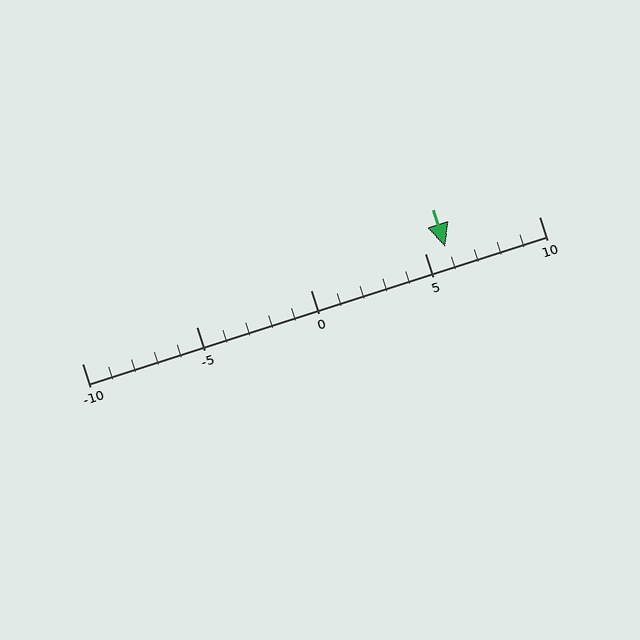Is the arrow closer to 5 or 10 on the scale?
The arrow is closer to 5.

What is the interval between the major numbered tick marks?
The major tick marks are spaced 5 units apart.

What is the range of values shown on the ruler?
The ruler shows values from -10 to 10.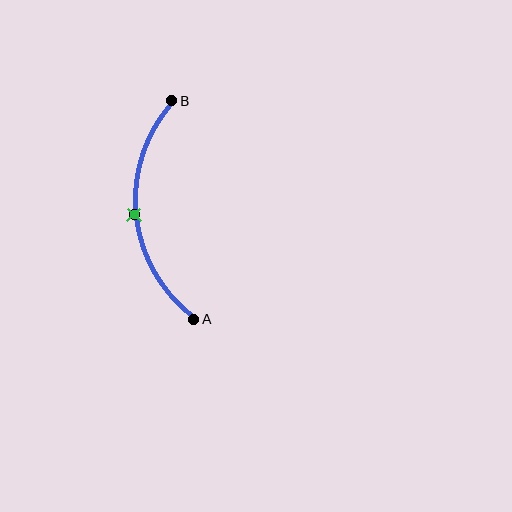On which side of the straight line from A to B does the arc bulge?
The arc bulges to the left of the straight line connecting A and B.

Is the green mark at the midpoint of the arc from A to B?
Yes. The green mark lies on the arc at equal arc-length from both A and B — it is the arc midpoint.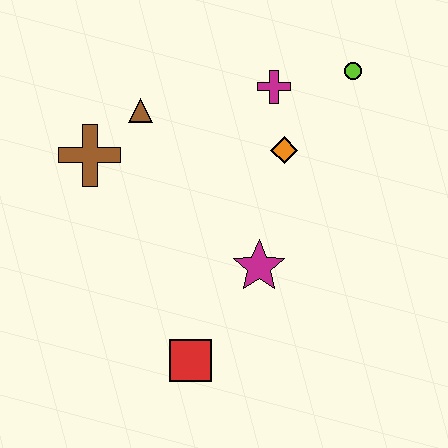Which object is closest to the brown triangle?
The brown cross is closest to the brown triangle.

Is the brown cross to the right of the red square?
No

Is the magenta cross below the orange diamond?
No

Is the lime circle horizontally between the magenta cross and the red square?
No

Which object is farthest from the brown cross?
The lime circle is farthest from the brown cross.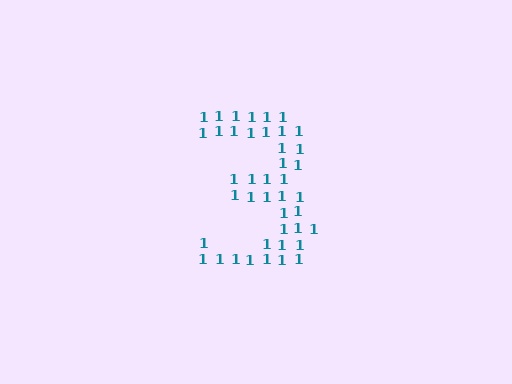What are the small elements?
The small elements are digit 1's.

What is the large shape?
The large shape is the digit 3.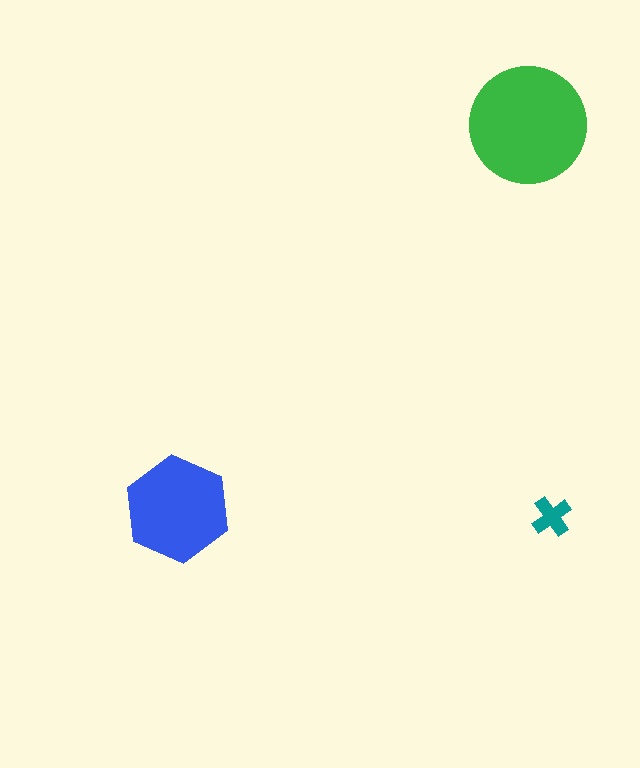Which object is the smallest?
The teal cross.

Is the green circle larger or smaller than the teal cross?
Larger.